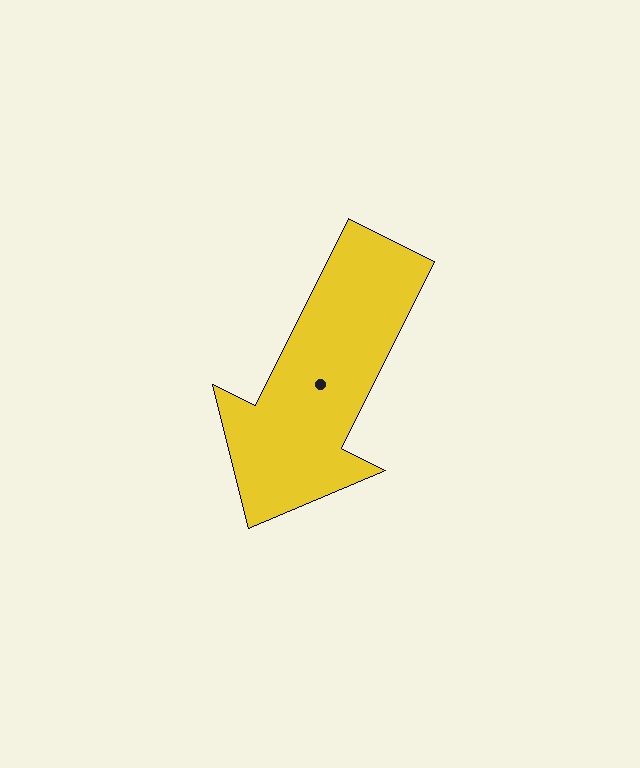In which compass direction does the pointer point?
Southwest.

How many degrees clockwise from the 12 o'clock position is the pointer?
Approximately 206 degrees.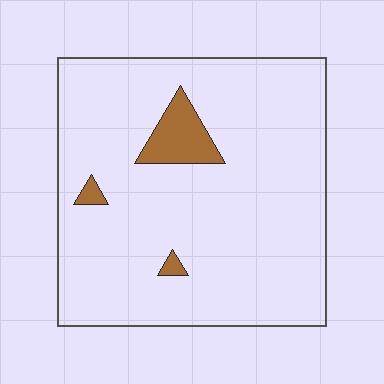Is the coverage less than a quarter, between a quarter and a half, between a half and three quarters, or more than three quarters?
Less than a quarter.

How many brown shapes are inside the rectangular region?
3.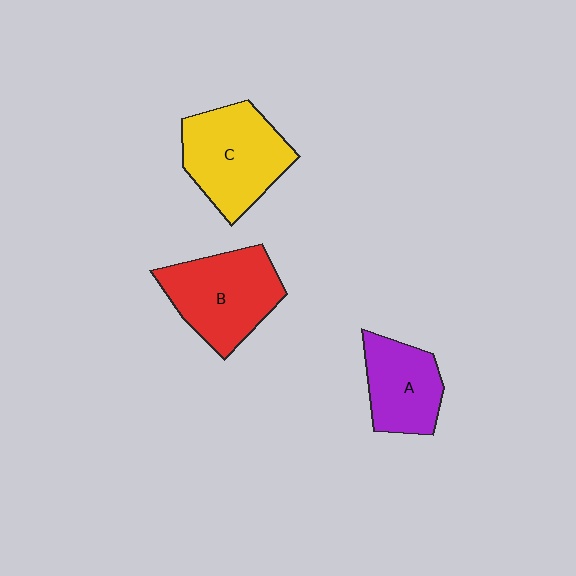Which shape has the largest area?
Shape C (yellow).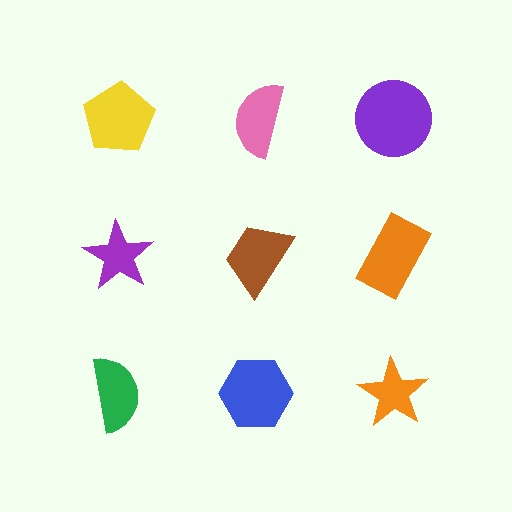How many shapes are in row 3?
3 shapes.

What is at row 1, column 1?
A yellow pentagon.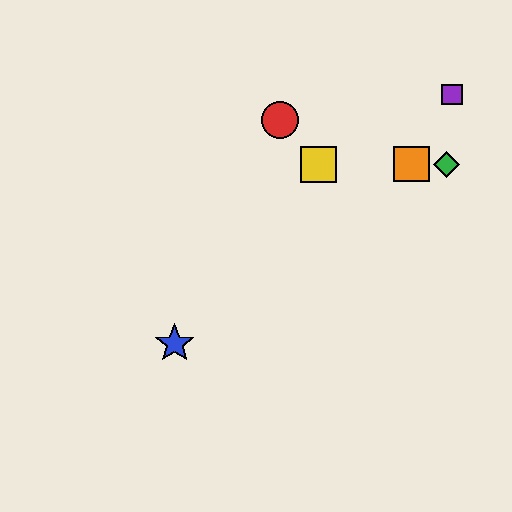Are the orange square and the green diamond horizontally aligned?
Yes, both are at y≈164.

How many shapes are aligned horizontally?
3 shapes (the green diamond, the yellow square, the orange square) are aligned horizontally.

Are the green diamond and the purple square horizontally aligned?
No, the green diamond is at y≈164 and the purple square is at y≈95.